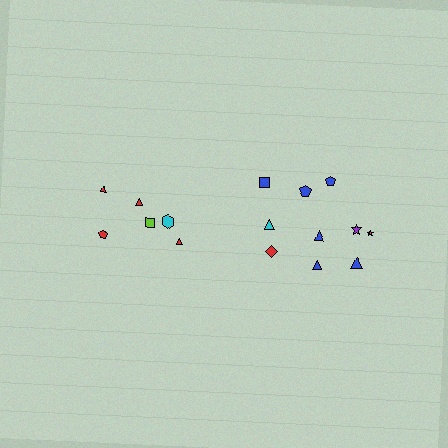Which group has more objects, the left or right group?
The right group.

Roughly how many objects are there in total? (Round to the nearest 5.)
Roughly 15 objects in total.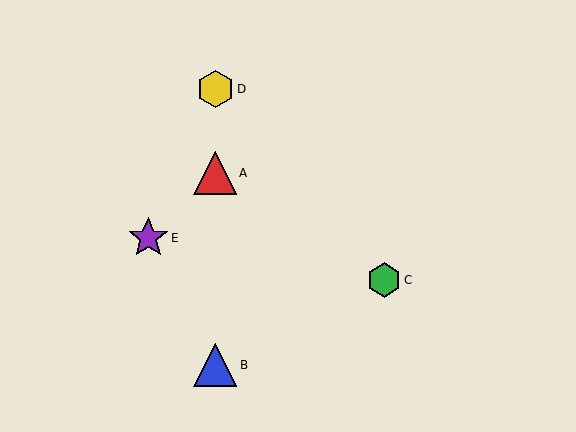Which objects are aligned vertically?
Objects A, B, D are aligned vertically.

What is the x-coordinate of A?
Object A is at x≈215.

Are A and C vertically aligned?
No, A is at x≈215 and C is at x≈384.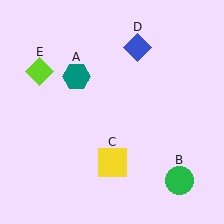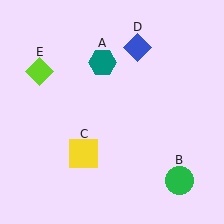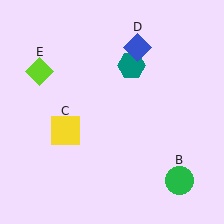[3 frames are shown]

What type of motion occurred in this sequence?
The teal hexagon (object A), yellow square (object C) rotated clockwise around the center of the scene.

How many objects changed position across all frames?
2 objects changed position: teal hexagon (object A), yellow square (object C).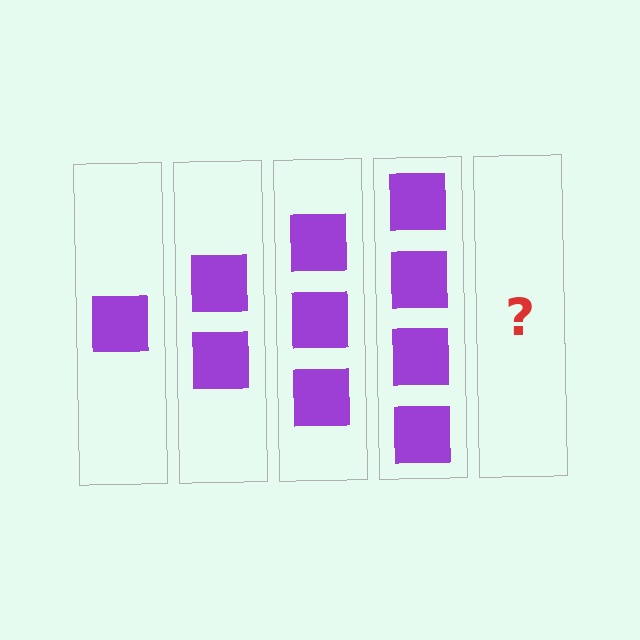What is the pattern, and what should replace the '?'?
The pattern is that each step adds one more square. The '?' should be 5 squares.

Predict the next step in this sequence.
The next step is 5 squares.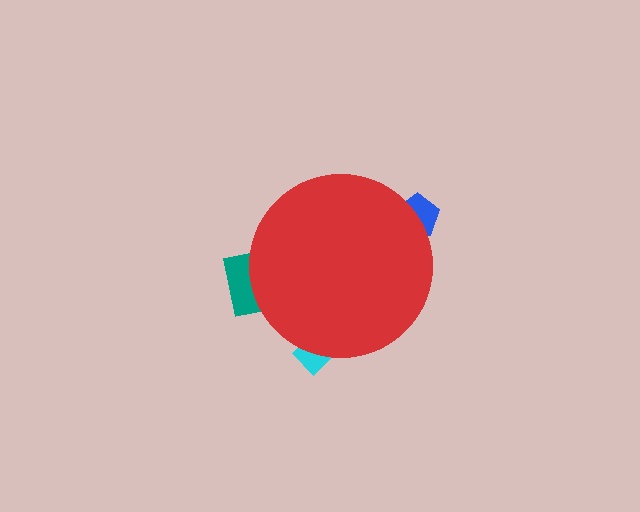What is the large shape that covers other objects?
A red circle.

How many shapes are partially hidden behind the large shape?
3 shapes are partially hidden.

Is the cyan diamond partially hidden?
Yes, the cyan diamond is partially hidden behind the red circle.